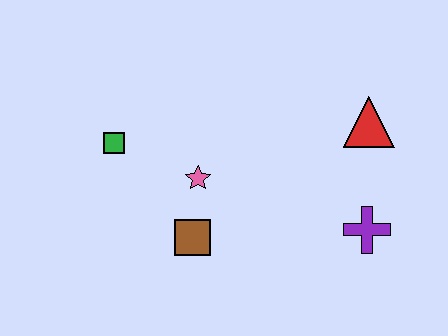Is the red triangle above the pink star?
Yes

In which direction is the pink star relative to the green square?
The pink star is to the right of the green square.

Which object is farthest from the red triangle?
The green square is farthest from the red triangle.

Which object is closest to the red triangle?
The purple cross is closest to the red triangle.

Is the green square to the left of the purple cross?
Yes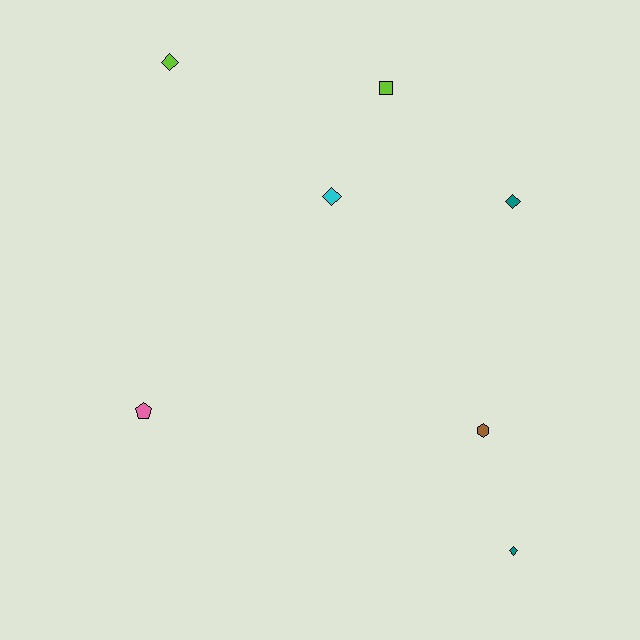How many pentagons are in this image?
There is 1 pentagon.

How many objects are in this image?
There are 7 objects.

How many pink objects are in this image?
There is 1 pink object.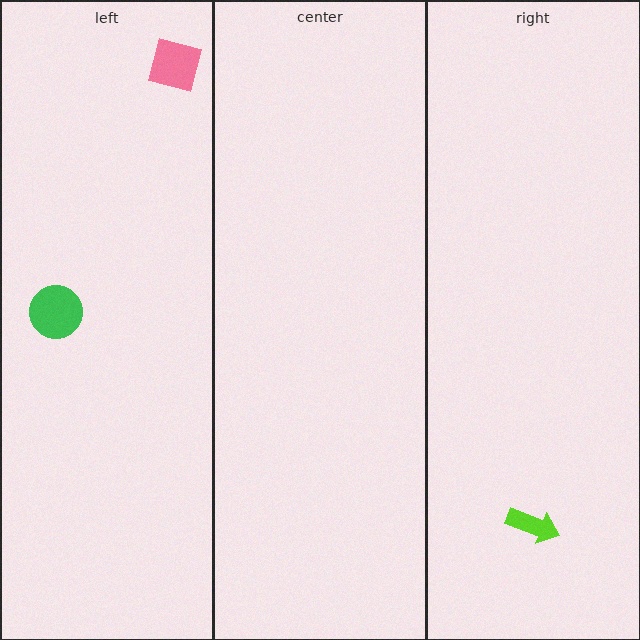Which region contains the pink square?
The left region.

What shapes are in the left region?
The green circle, the pink square.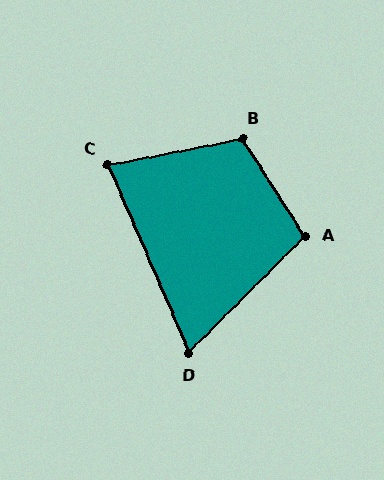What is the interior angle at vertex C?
Approximately 77 degrees (acute).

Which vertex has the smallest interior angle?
D, at approximately 68 degrees.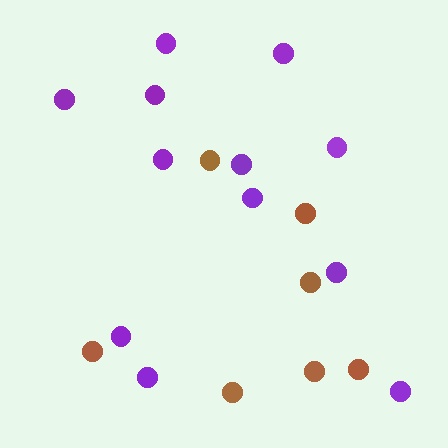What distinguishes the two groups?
There are 2 groups: one group of purple circles (12) and one group of brown circles (7).